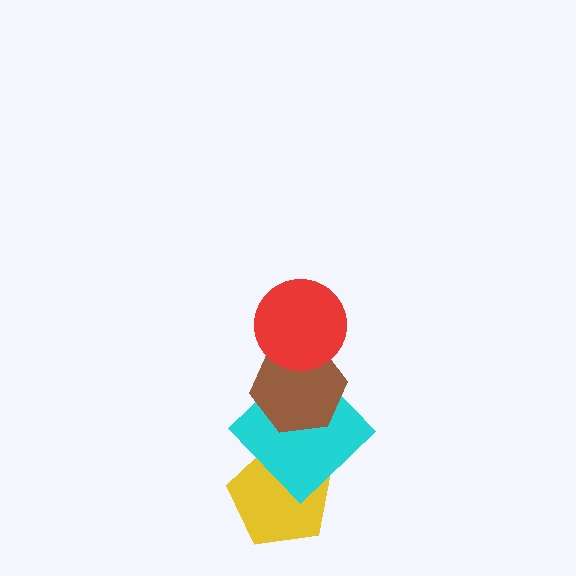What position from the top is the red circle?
The red circle is 1st from the top.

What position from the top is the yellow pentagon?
The yellow pentagon is 4th from the top.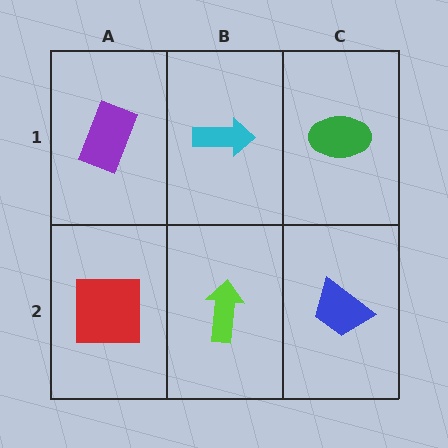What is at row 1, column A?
A purple rectangle.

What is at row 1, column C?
A green ellipse.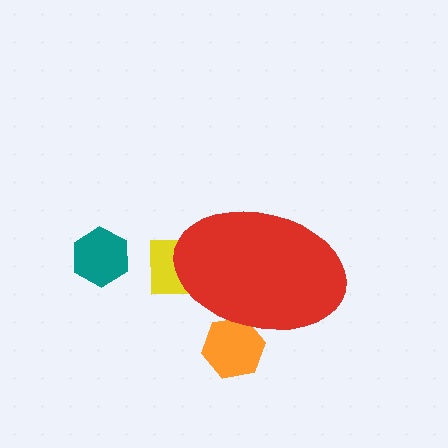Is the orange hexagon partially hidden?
Yes, the orange hexagon is partially hidden behind the red ellipse.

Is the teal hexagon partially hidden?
No, the teal hexagon is fully visible.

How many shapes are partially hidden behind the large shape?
2 shapes are partially hidden.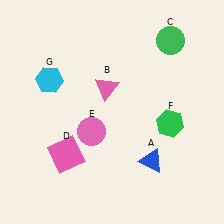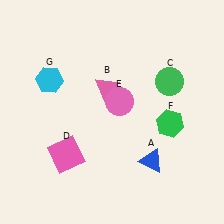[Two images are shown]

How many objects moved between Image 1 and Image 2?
2 objects moved between the two images.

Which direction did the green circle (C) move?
The green circle (C) moved down.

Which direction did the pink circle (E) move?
The pink circle (E) moved up.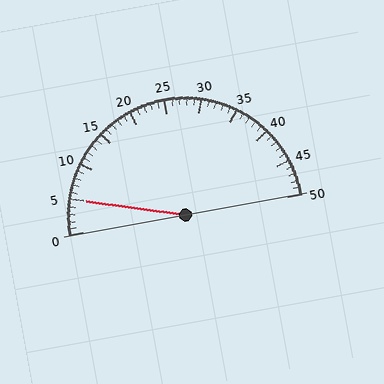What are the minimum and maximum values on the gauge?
The gauge ranges from 0 to 50.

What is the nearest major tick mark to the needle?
The nearest major tick mark is 5.